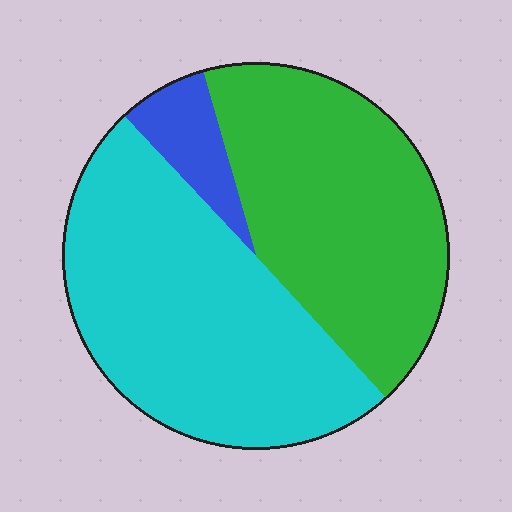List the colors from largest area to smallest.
From largest to smallest: cyan, green, blue.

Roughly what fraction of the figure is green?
Green covers around 45% of the figure.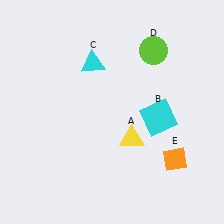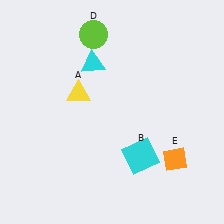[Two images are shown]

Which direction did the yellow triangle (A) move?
The yellow triangle (A) moved left.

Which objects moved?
The objects that moved are: the yellow triangle (A), the cyan square (B), the lime circle (D).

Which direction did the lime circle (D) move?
The lime circle (D) moved left.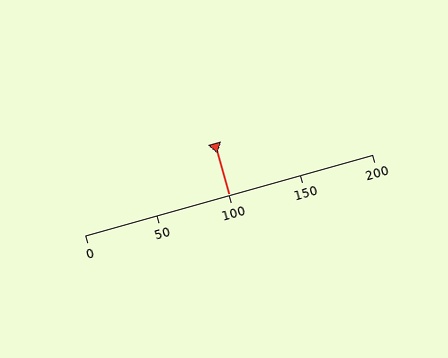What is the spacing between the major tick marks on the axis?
The major ticks are spaced 50 apart.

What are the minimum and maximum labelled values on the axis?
The axis runs from 0 to 200.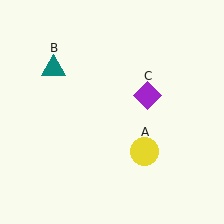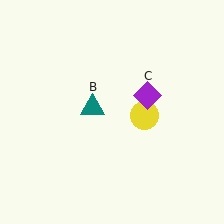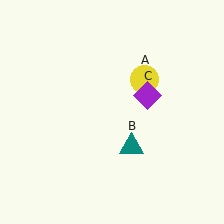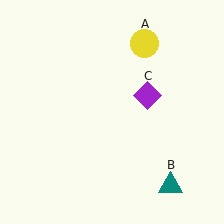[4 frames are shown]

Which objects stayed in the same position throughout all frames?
Purple diamond (object C) remained stationary.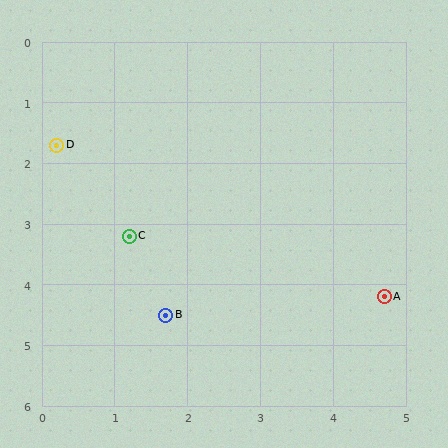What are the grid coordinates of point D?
Point D is at approximately (0.2, 1.7).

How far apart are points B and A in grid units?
Points B and A are about 3.0 grid units apart.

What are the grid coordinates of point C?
Point C is at approximately (1.2, 3.2).